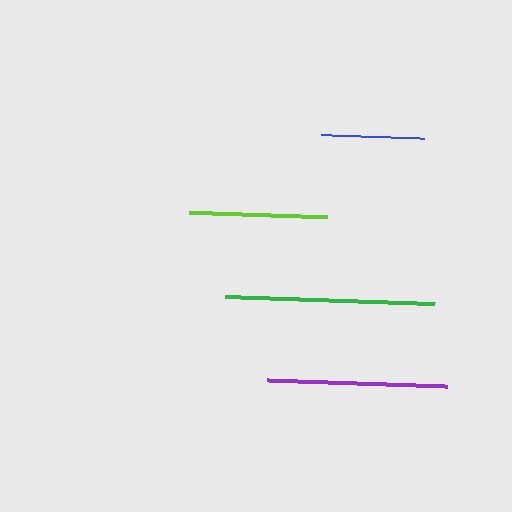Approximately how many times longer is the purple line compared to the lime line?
The purple line is approximately 1.3 times the length of the lime line.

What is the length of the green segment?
The green segment is approximately 210 pixels long.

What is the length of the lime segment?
The lime segment is approximately 138 pixels long.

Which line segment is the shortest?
The blue line is the shortest at approximately 103 pixels.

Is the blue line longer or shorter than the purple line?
The purple line is longer than the blue line.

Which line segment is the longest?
The green line is the longest at approximately 210 pixels.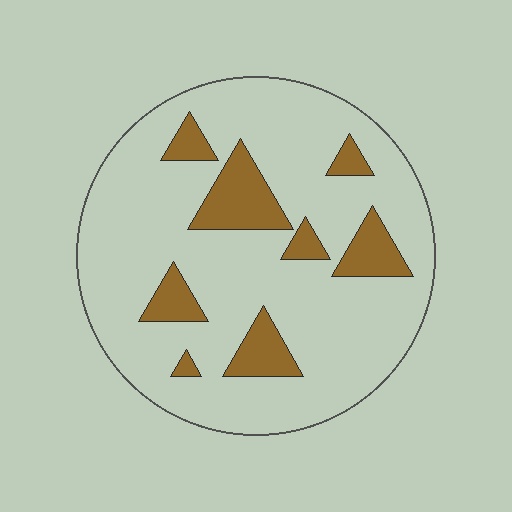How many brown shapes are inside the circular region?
8.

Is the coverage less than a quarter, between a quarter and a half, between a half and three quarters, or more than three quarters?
Less than a quarter.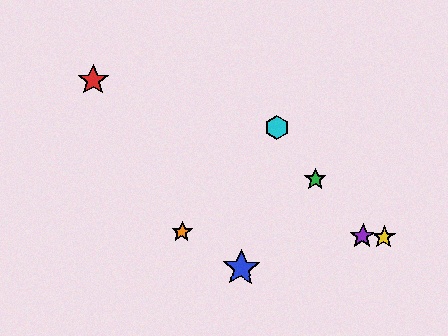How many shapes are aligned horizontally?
3 shapes (the yellow star, the purple star, the orange star) are aligned horizontally.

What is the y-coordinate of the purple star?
The purple star is at y≈236.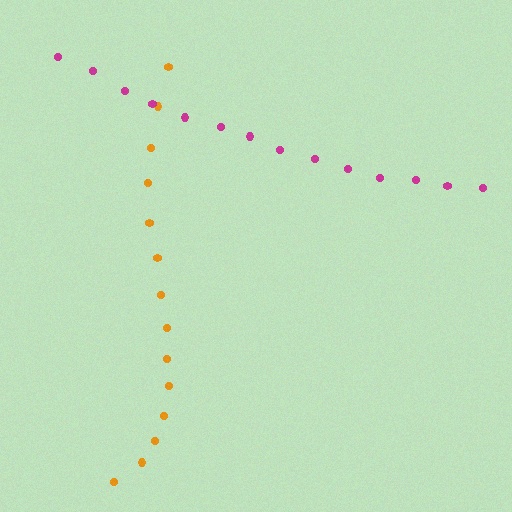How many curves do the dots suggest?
There are 2 distinct paths.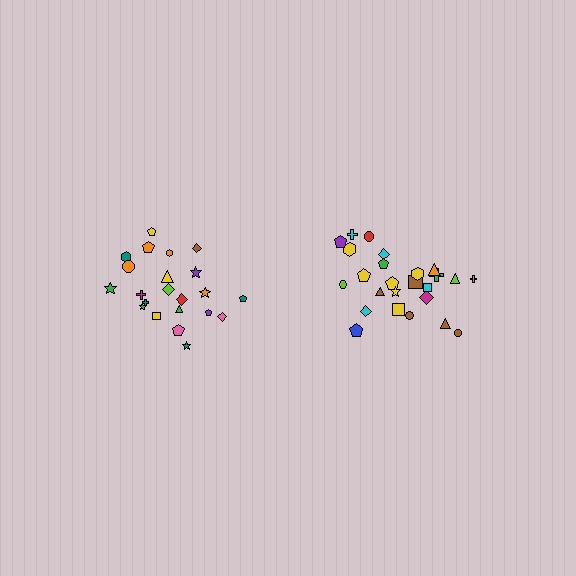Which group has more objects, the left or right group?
The right group.